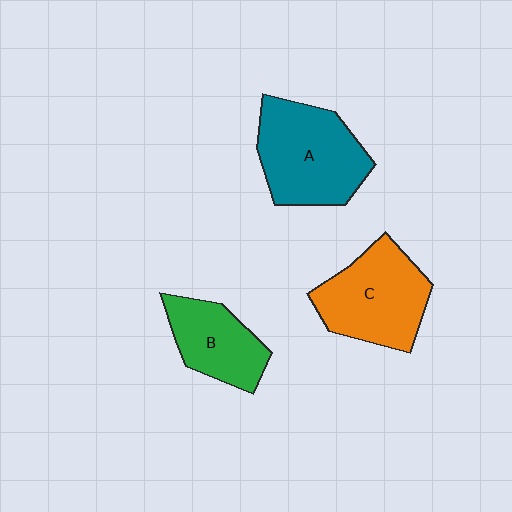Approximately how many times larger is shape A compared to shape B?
Approximately 1.5 times.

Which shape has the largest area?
Shape A (teal).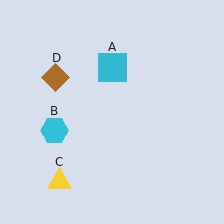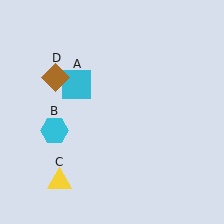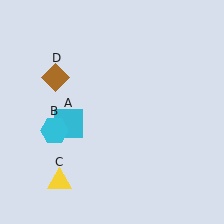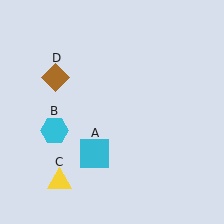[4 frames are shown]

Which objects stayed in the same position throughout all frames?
Cyan hexagon (object B) and yellow triangle (object C) and brown diamond (object D) remained stationary.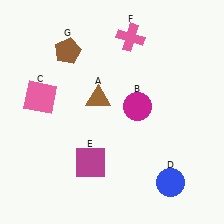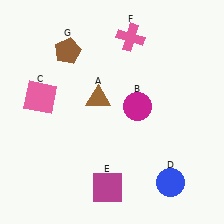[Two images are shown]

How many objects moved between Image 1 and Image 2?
1 object moved between the two images.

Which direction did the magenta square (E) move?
The magenta square (E) moved down.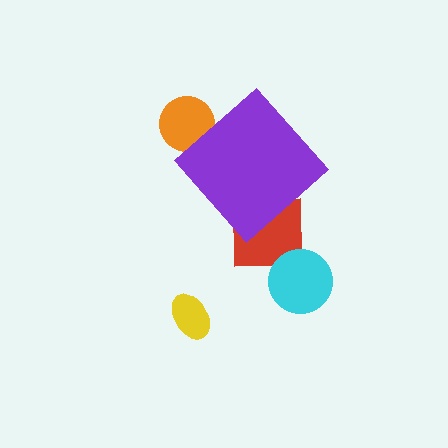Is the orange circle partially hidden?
Yes, the orange circle is partially hidden behind the purple diamond.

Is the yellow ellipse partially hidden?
No, the yellow ellipse is fully visible.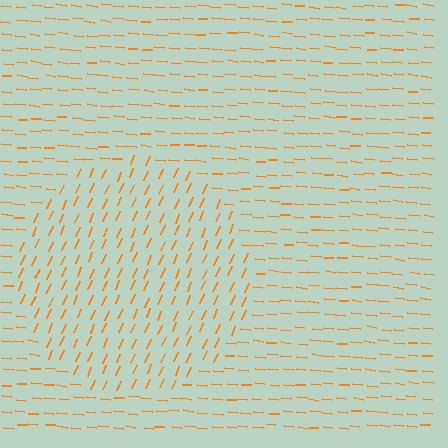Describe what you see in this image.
The image is filled with small orange line segments. A circle region in the image has lines oriented differently from the surrounding lines, creating a visible texture boundary.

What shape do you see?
I see a circle.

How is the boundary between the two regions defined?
The boundary is defined purely by a change in line orientation (approximately 73 degrees difference). All lines are the same color and thickness.